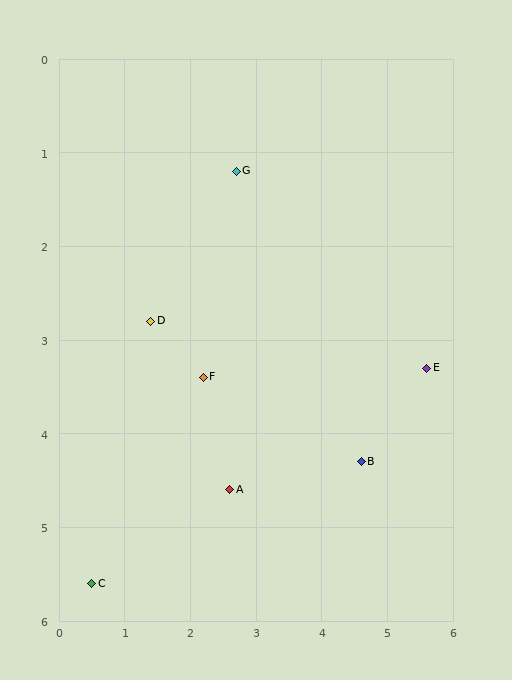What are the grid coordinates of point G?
Point G is at approximately (2.7, 1.2).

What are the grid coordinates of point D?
Point D is at approximately (1.4, 2.8).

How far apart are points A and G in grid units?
Points A and G are about 3.4 grid units apart.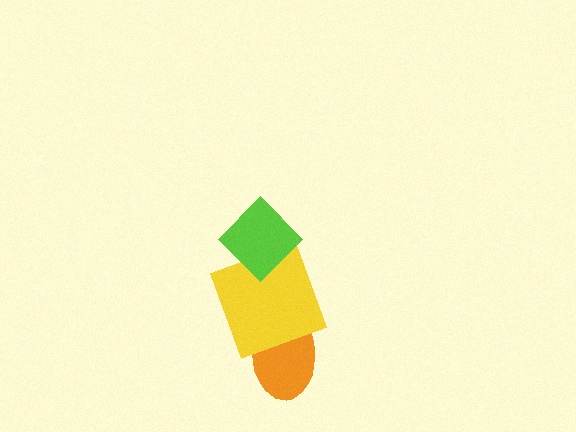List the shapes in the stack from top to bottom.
From top to bottom: the lime diamond, the yellow square, the orange ellipse.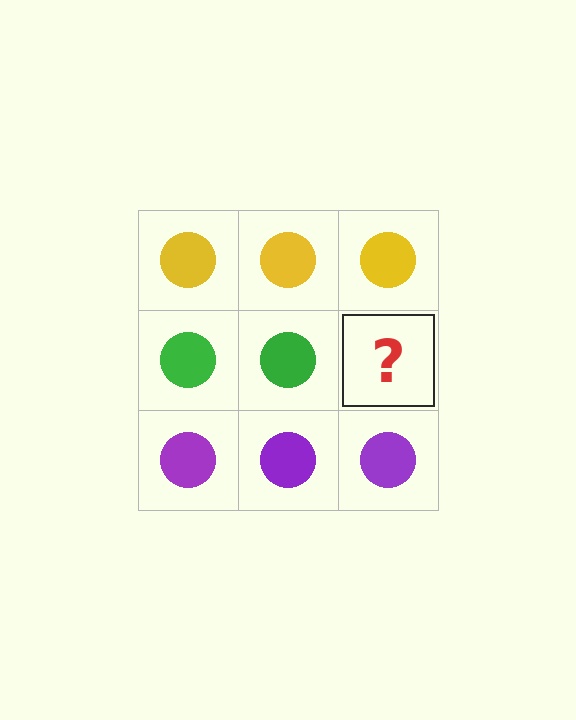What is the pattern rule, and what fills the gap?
The rule is that each row has a consistent color. The gap should be filled with a green circle.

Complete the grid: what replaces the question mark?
The question mark should be replaced with a green circle.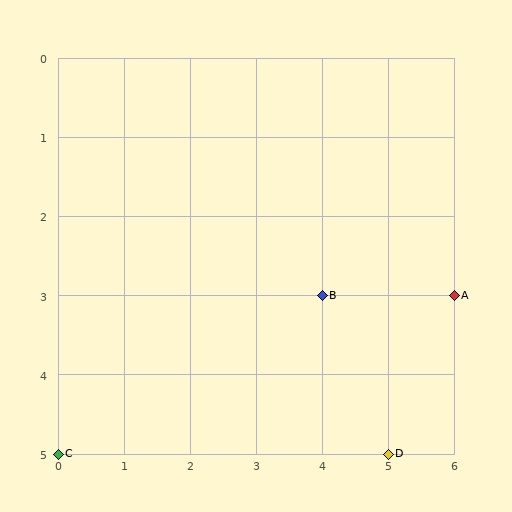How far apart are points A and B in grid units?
Points A and B are 2 columns apart.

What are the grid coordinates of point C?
Point C is at grid coordinates (0, 5).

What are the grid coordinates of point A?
Point A is at grid coordinates (6, 3).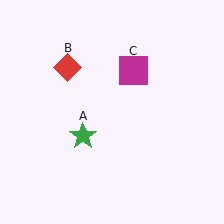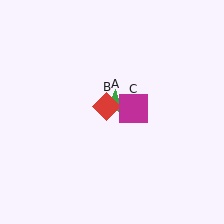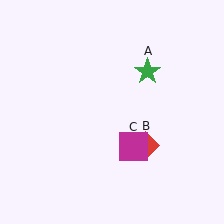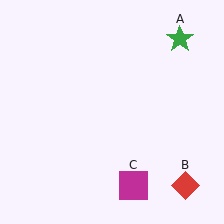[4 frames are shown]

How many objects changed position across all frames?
3 objects changed position: green star (object A), red diamond (object B), magenta square (object C).